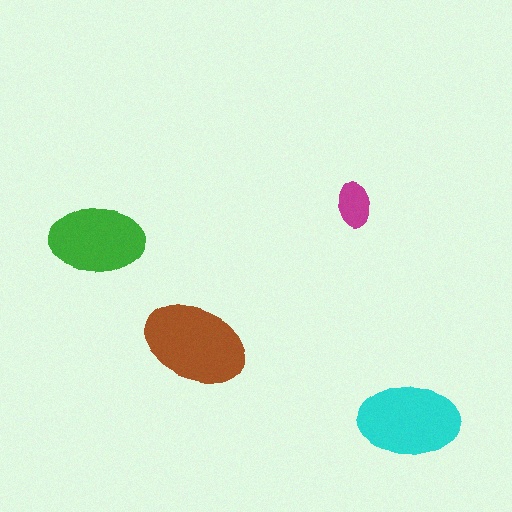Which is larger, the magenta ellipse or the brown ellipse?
The brown one.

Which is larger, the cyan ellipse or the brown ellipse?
The brown one.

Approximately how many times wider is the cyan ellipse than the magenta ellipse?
About 2 times wider.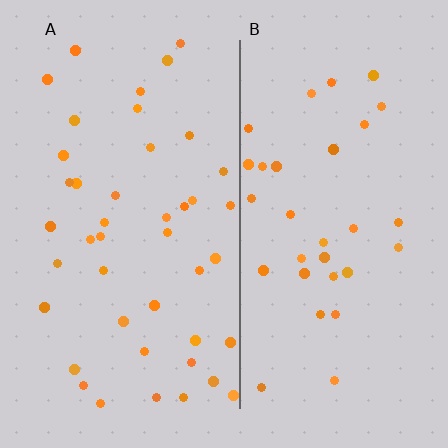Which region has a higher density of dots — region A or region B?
A (the left).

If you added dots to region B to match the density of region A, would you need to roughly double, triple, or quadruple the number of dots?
Approximately double.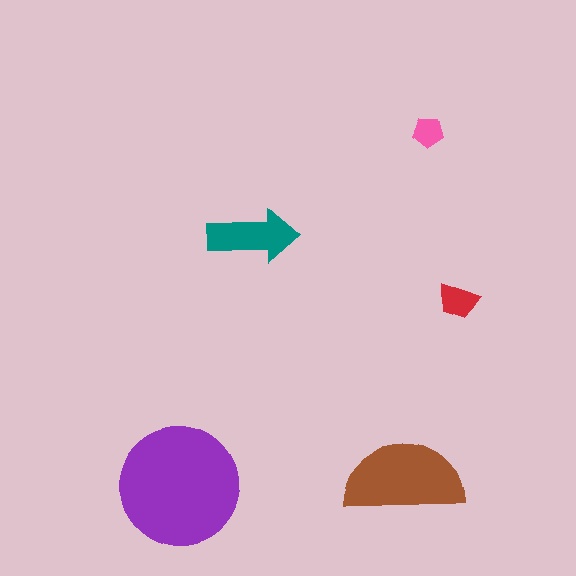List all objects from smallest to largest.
The pink pentagon, the red trapezoid, the teal arrow, the brown semicircle, the purple circle.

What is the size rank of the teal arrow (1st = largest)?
3rd.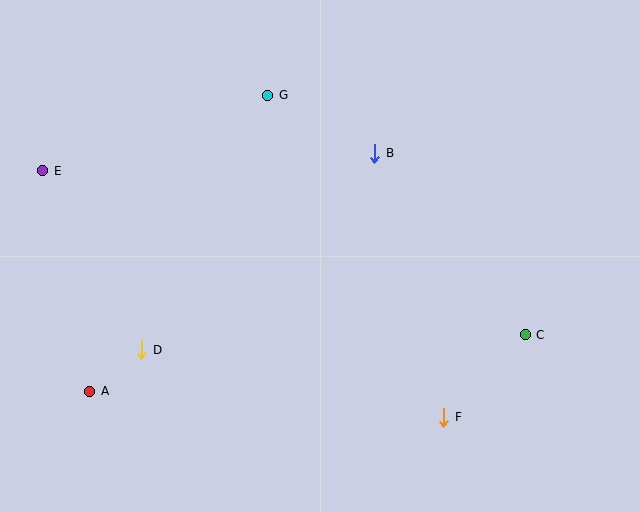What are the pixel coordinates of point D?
Point D is at (142, 350).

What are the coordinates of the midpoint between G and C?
The midpoint between G and C is at (396, 215).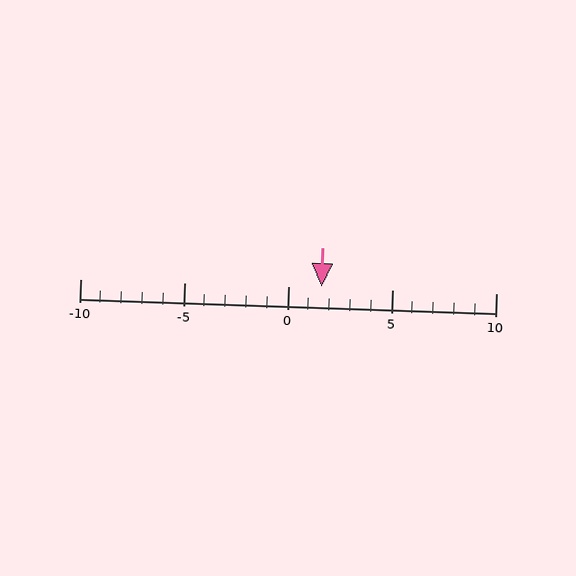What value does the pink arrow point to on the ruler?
The pink arrow points to approximately 2.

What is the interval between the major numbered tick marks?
The major tick marks are spaced 5 units apart.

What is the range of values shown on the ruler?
The ruler shows values from -10 to 10.